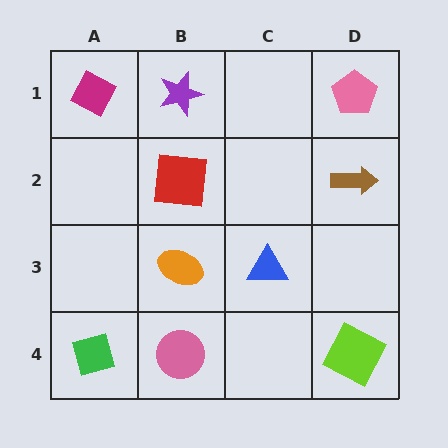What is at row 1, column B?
A purple star.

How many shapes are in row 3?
2 shapes.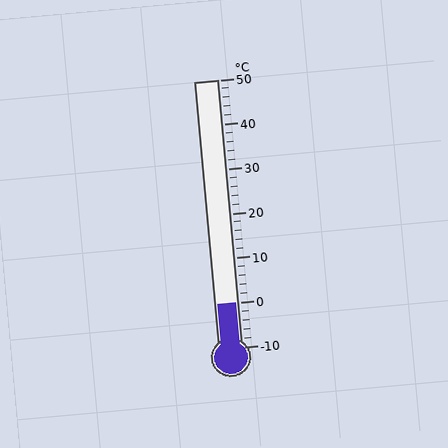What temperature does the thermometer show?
The thermometer shows approximately 0°C.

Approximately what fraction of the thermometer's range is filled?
The thermometer is filled to approximately 15% of its range.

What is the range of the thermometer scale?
The thermometer scale ranges from -10°C to 50°C.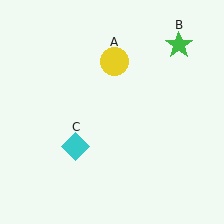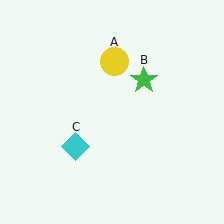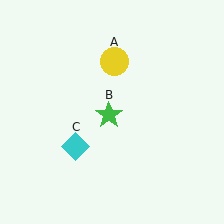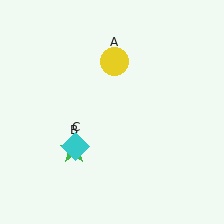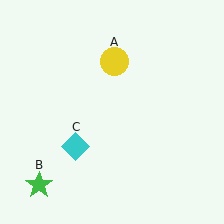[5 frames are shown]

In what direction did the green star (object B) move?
The green star (object B) moved down and to the left.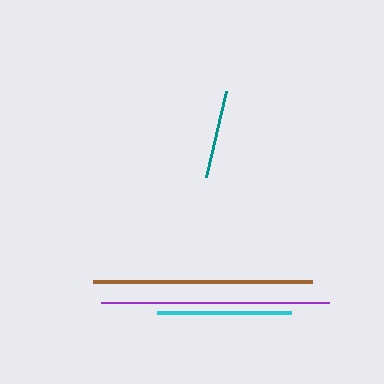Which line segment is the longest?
The purple line is the longest at approximately 228 pixels.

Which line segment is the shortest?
The teal line is the shortest at approximately 89 pixels.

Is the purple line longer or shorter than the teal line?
The purple line is longer than the teal line.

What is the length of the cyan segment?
The cyan segment is approximately 133 pixels long.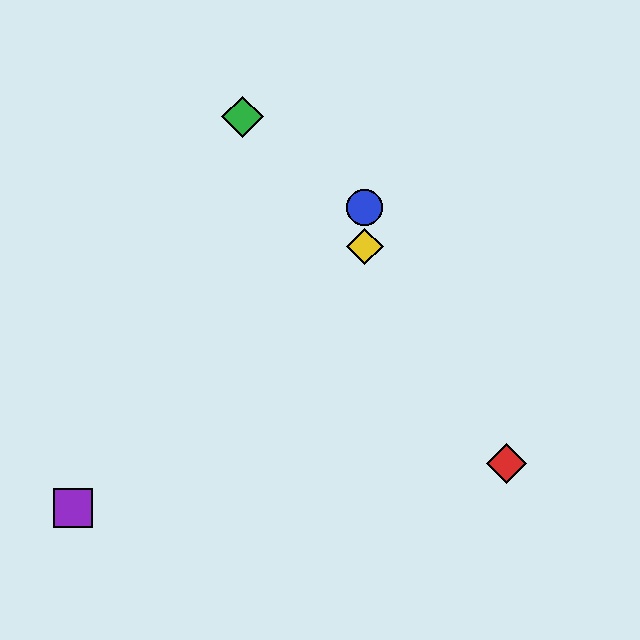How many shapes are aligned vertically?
2 shapes (the blue circle, the yellow diamond) are aligned vertically.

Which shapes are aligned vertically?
The blue circle, the yellow diamond are aligned vertically.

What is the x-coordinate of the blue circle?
The blue circle is at x≈365.